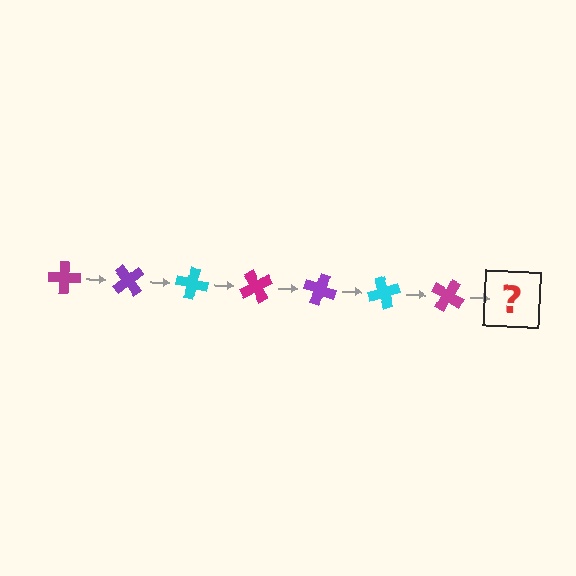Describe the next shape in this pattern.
It should be a purple cross, rotated 350 degrees from the start.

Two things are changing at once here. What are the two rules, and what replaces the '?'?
The two rules are that it rotates 50 degrees each step and the color cycles through magenta, purple, and cyan. The '?' should be a purple cross, rotated 350 degrees from the start.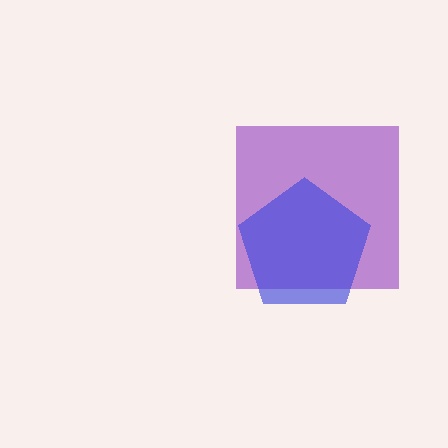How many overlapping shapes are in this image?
There are 2 overlapping shapes in the image.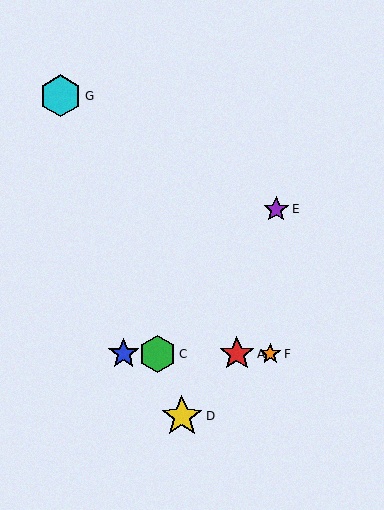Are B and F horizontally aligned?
Yes, both are at y≈354.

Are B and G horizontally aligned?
No, B is at y≈354 and G is at y≈96.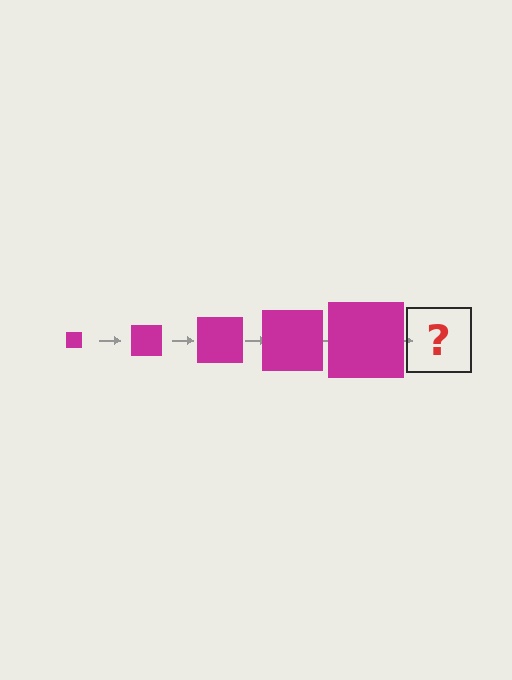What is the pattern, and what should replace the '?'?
The pattern is that the square gets progressively larger each step. The '?' should be a magenta square, larger than the previous one.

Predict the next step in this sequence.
The next step is a magenta square, larger than the previous one.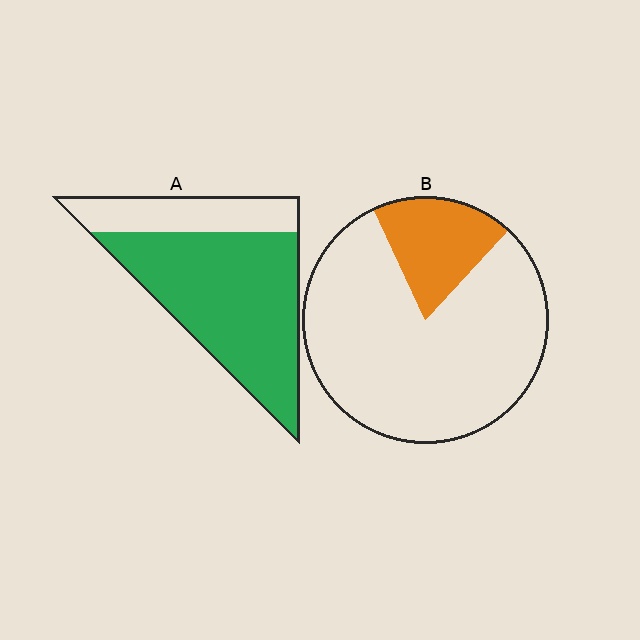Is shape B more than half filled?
No.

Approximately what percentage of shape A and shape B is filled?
A is approximately 75% and B is approximately 20%.